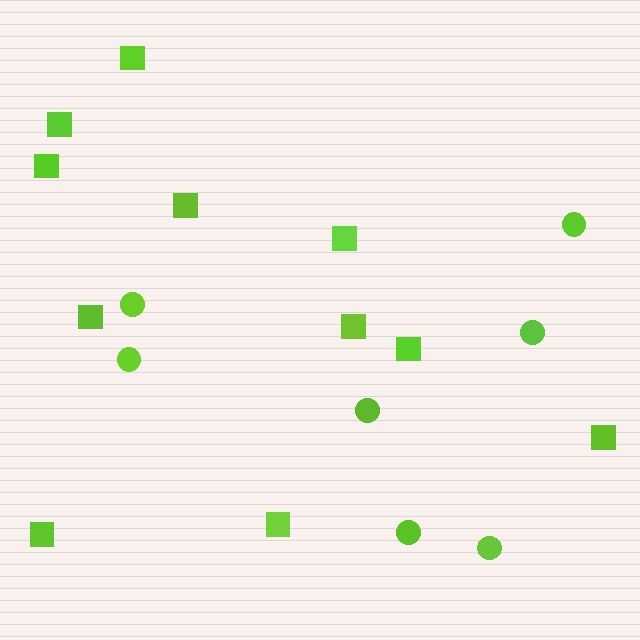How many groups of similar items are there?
There are 2 groups: one group of squares (11) and one group of circles (7).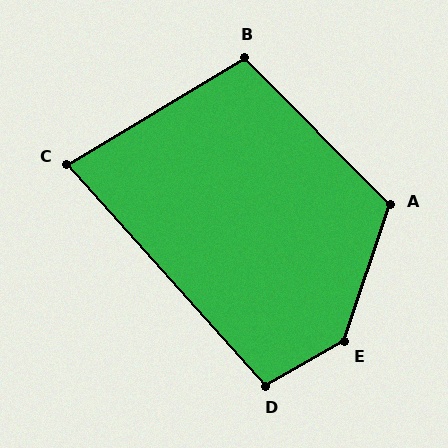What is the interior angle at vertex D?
Approximately 102 degrees (obtuse).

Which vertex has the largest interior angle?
E, at approximately 139 degrees.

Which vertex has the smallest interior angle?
C, at approximately 79 degrees.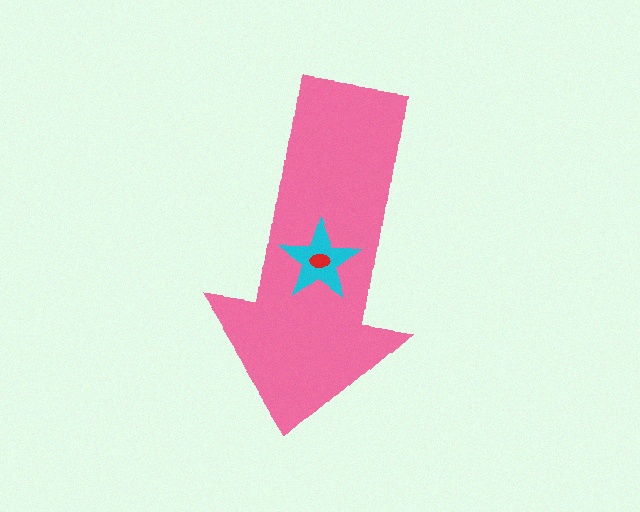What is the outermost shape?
The pink arrow.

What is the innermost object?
The red ellipse.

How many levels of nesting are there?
3.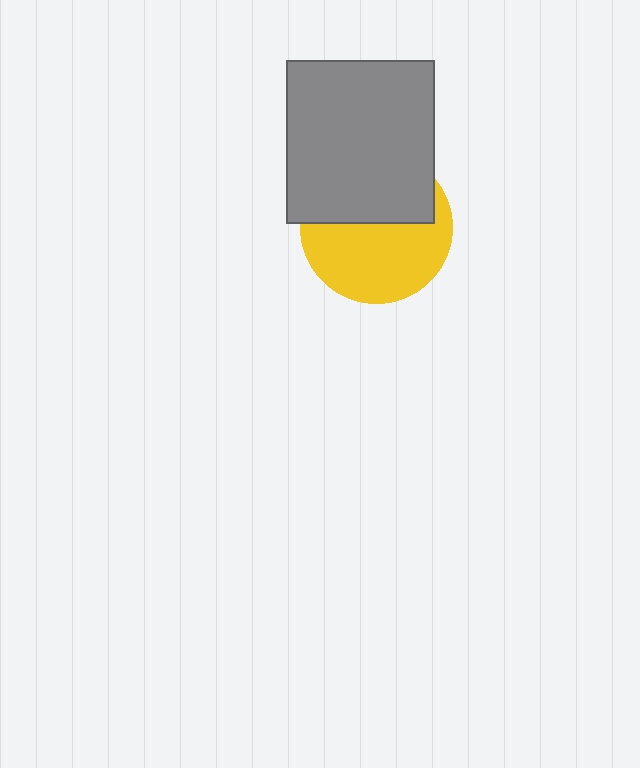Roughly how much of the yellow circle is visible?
About half of it is visible (roughly 56%).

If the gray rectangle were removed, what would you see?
You would see the complete yellow circle.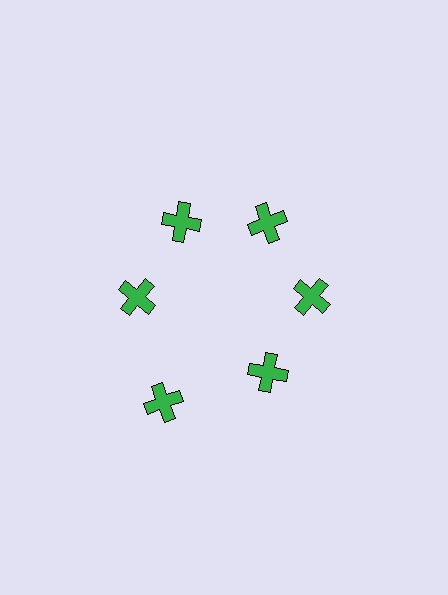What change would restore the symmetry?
The symmetry would be restored by moving it inward, back onto the ring so that all 6 crosses sit at equal angles and equal distance from the center.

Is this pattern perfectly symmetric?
No. The 6 green crosses are arranged in a ring, but one element near the 7 o'clock position is pushed outward from the center, breaking the 6-fold rotational symmetry.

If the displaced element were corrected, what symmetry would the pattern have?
It would have 6-fold rotational symmetry — the pattern would map onto itself every 60 degrees.